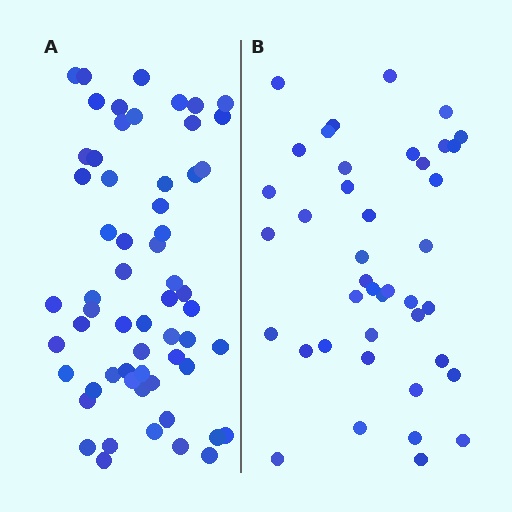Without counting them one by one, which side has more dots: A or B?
Region A (the left region) has more dots.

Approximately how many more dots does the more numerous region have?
Region A has approximately 20 more dots than region B.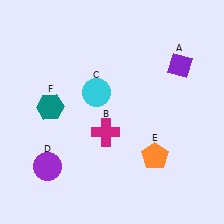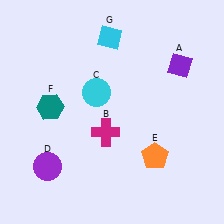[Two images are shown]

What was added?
A cyan diamond (G) was added in Image 2.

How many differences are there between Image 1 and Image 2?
There is 1 difference between the two images.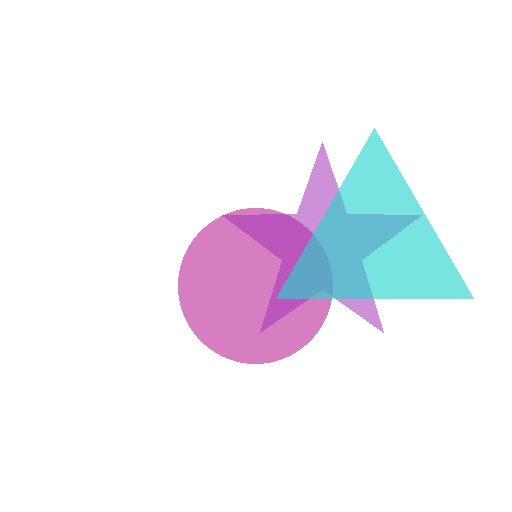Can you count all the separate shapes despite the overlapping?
Yes, there are 3 separate shapes.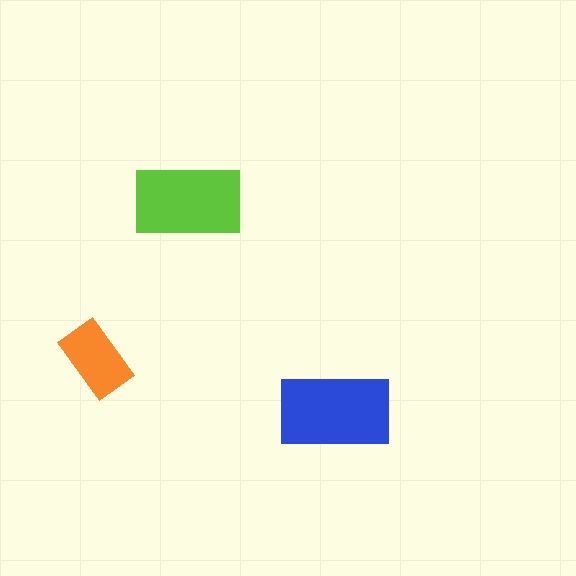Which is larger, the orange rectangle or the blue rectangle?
The blue one.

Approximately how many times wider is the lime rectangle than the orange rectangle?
About 1.5 times wider.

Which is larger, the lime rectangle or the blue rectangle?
The blue one.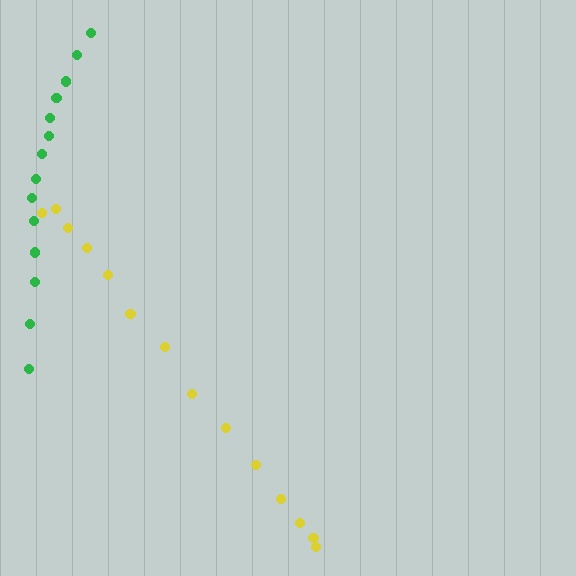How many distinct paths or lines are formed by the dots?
There are 2 distinct paths.